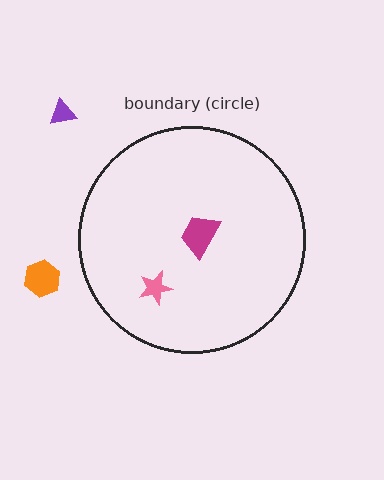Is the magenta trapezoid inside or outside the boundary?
Inside.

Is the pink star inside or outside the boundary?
Inside.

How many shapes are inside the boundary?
2 inside, 2 outside.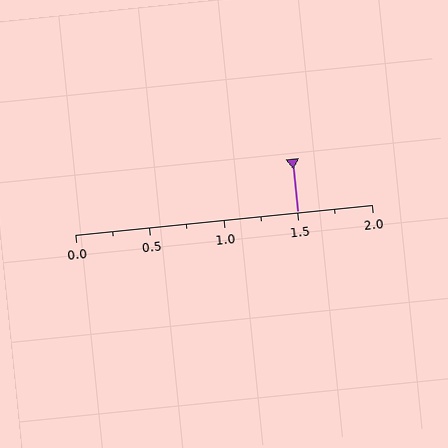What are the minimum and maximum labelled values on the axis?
The axis runs from 0.0 to 2.0.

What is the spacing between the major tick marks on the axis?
The major ticks are spaced 0.5 apart.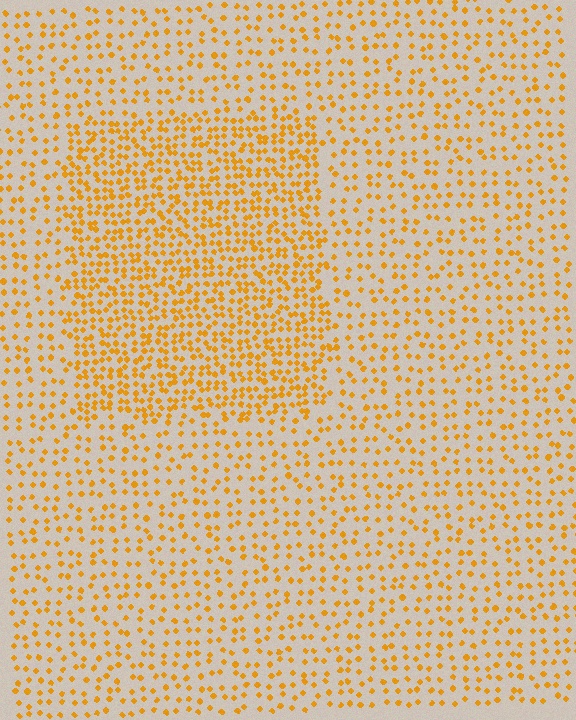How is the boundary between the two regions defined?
The boundary is defined by a change in element density (approximately 2.0x ratio). All elements are the same color, size, and shape.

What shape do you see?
I see a rectangle.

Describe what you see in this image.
The image contains small orange elements arranged at two different densities. A rectangle-shaped region is visible where the elements are more densely packed than the surrounding area.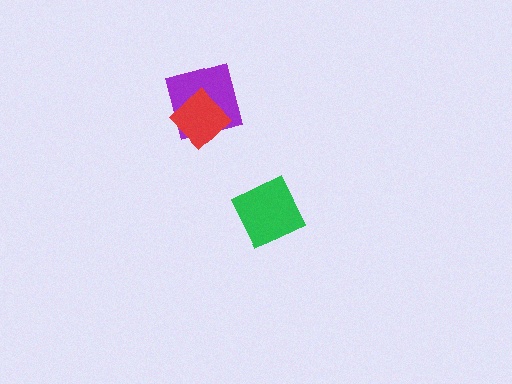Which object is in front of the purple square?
The red diamond is in front of the purple square.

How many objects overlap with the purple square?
1 object overlaps with the purple square.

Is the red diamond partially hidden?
No, no other shape covers it.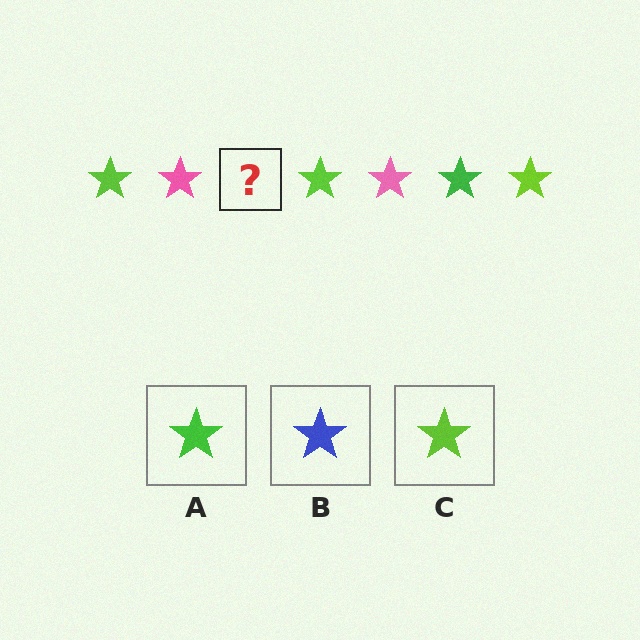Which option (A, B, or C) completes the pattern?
A.